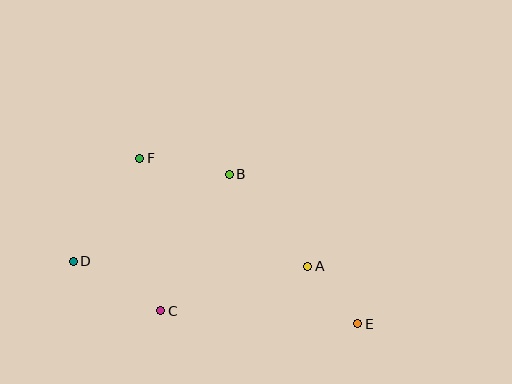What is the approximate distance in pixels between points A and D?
The distance between A and D is approximately 235 pixels.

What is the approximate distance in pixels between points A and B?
The distance between A and B is approximately 121 pixels.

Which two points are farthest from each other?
Points D and E are farthest from each other.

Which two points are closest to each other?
Points A and E are closest to each other.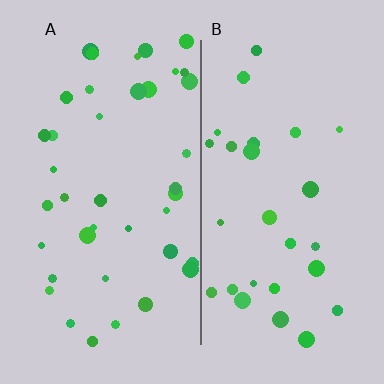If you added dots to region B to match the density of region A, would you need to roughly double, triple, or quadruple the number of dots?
Approximately double.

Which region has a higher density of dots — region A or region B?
A (the left).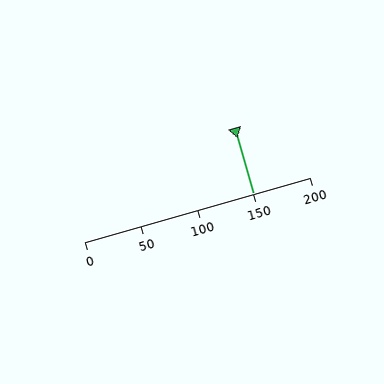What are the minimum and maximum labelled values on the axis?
The axis runs from 0 to 200.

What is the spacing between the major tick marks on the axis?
The major ticks are spaced 50 apart.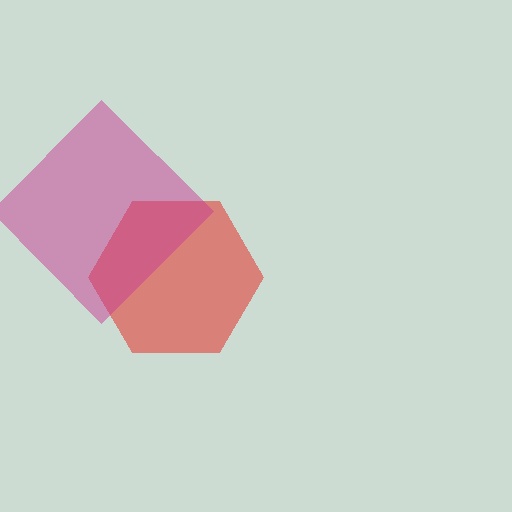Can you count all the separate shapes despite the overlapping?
Yes, there are 2 separate shapes.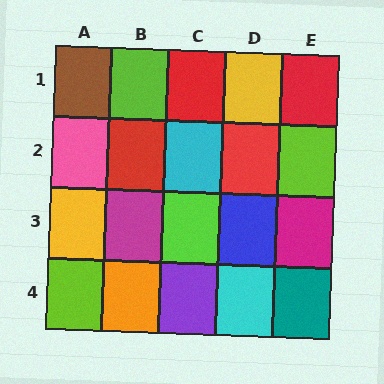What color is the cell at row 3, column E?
Magenta.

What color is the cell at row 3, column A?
Yellow.